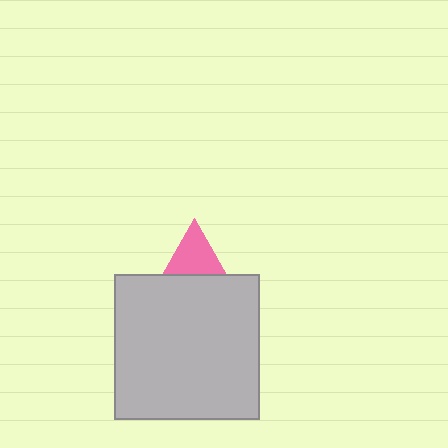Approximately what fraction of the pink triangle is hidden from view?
Roughly 51% of the pink triangle is hidden behind the light gray square.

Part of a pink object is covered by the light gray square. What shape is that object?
It is a triangle.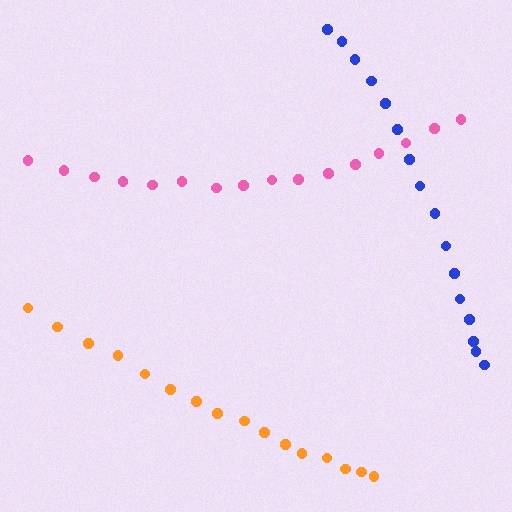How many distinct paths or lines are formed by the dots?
There are 3 distinct paths.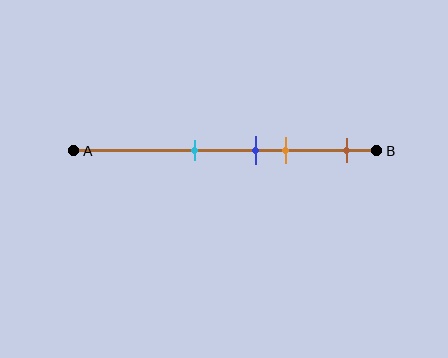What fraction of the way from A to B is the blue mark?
The blue mark is approximately 60% (0.6) of the way from A to B.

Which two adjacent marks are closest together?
The blue and orange marks are the closest adjacent pair.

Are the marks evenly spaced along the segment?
No, the marks are not evenly spaced.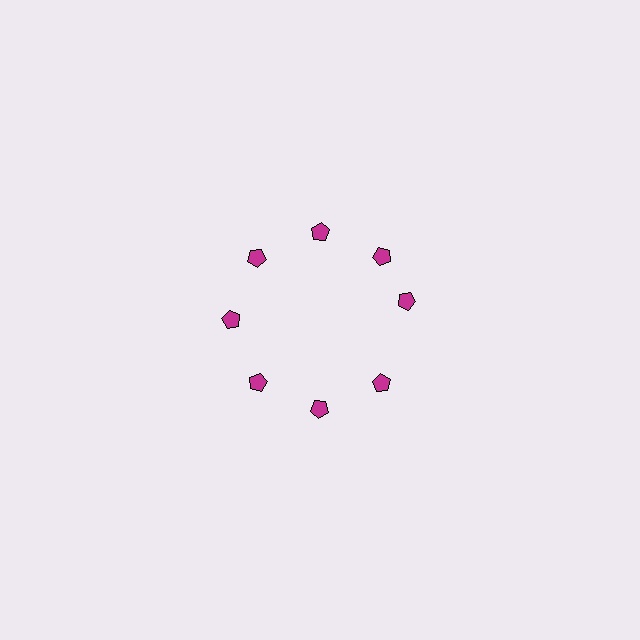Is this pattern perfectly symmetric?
No. The 8 magenta pentagons are arranged in a ring, but one element near the 3 o'clock position is rotated out of alignment along the ring, breaking the 8-fold rotational symmetry.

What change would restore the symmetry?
The symmetry would be restored by rotating it back into even spacing with its neighbors so that all 8 pentagons sit at equal angles and equal distance from the center.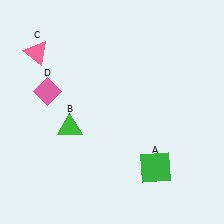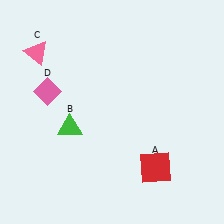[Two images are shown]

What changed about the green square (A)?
In Image 1, A is green. In Image 2, it changed to red.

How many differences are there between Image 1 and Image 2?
There is 1 difference between the two images.